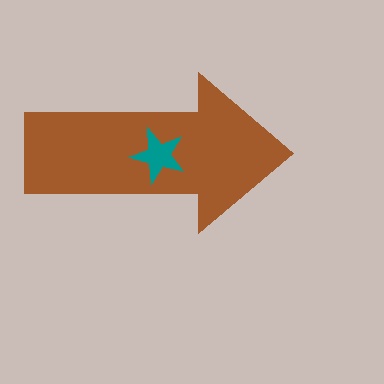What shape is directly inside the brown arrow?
The teal star.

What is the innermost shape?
The teal star.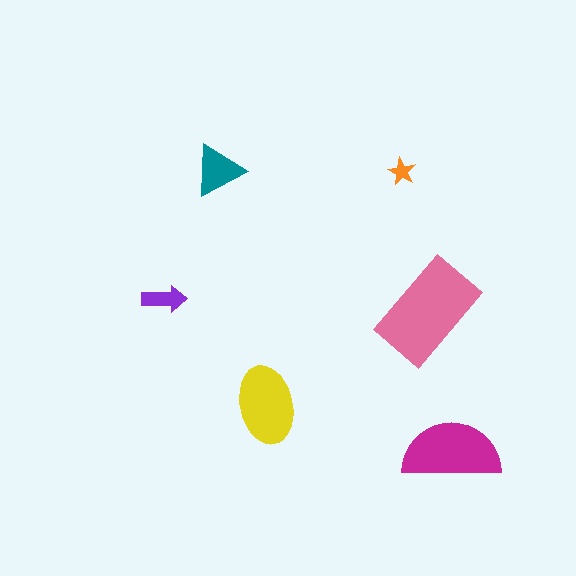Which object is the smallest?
The orange star.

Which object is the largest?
The pink rectangle.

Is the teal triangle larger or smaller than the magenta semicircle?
Smaller.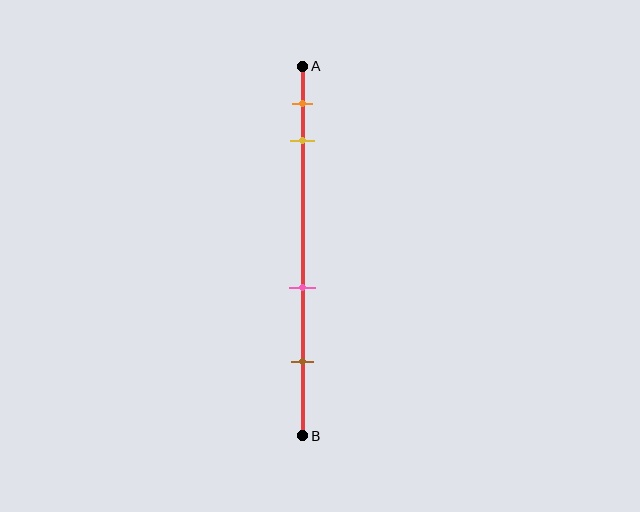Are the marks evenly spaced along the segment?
No, the marks are not evenly spaced.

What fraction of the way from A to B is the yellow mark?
The yellow mark is approximately 20% (0.2) of the way from A to B.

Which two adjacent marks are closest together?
The orange and yellow marks are the closest adjacent pair.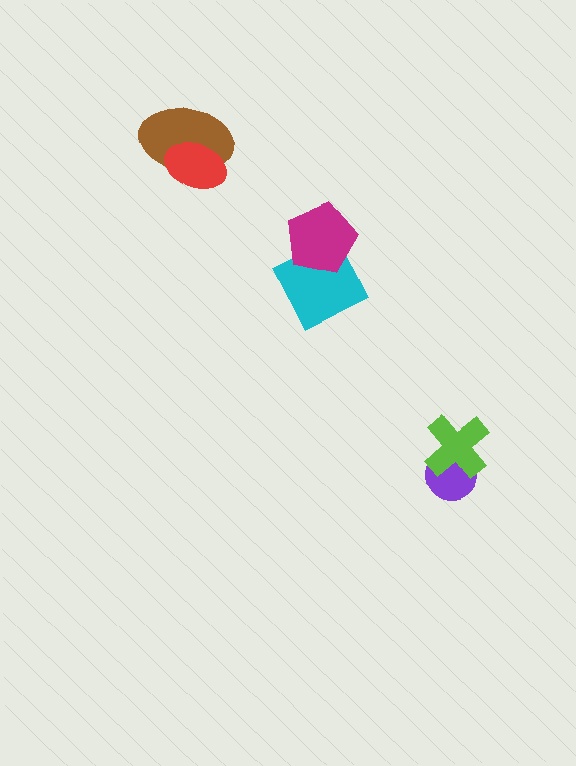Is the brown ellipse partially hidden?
Yes, it is partially covered by another shape.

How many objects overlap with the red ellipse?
1 object overlaps with the red ellipse.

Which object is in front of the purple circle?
The lime cross is in front of the purple circle.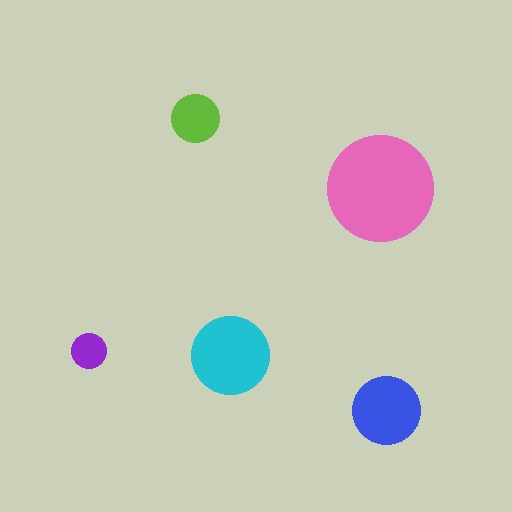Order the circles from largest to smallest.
the pink one, the cyan one, the blue one, the lime one, the purple one.